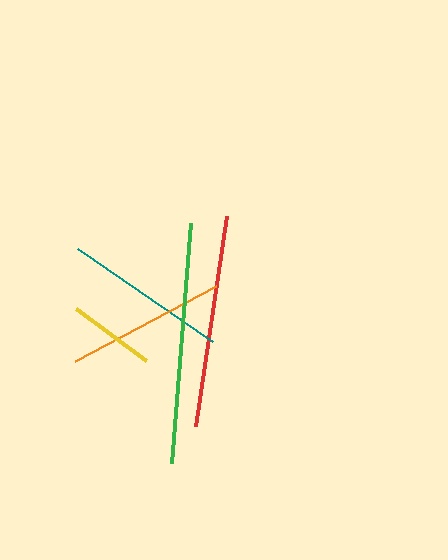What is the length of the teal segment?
The teal segment is approximately 164 pixels long.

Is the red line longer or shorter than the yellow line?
The red line is longer than the yellow line.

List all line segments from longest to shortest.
From longest to shortest: green, red, teal, orange, yellow.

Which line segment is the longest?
The green line is the longest at approximately 240 pixels.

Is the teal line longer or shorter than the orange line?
The teal line is longer than the orange line.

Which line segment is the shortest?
The yellow line is the shortest at approximately 87 pixels.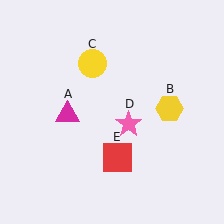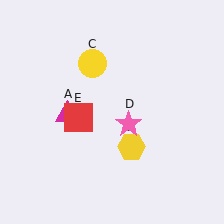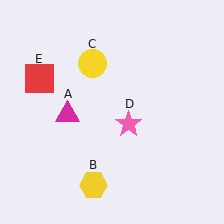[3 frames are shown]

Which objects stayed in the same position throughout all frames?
Magenta triangle (object A) and yellow circle (object C) and pink star (object D) remained stationary.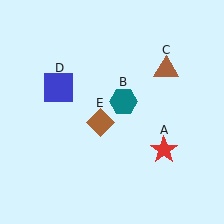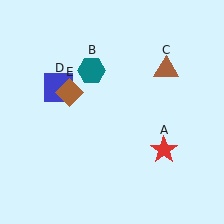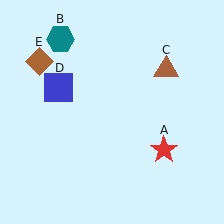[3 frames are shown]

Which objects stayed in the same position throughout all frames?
Red star (object A) and brown triangle (object C) and blue square (object D) remained stationary.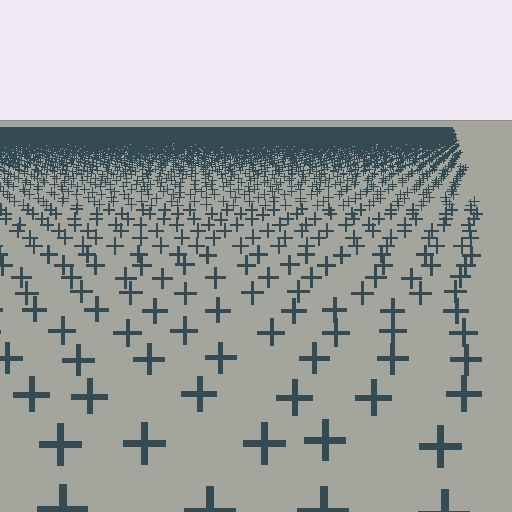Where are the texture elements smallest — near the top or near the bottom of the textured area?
Near the top.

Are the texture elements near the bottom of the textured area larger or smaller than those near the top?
Larger. Near the bottom, elements are closer to the viewer and appear at a bigger on-screen size.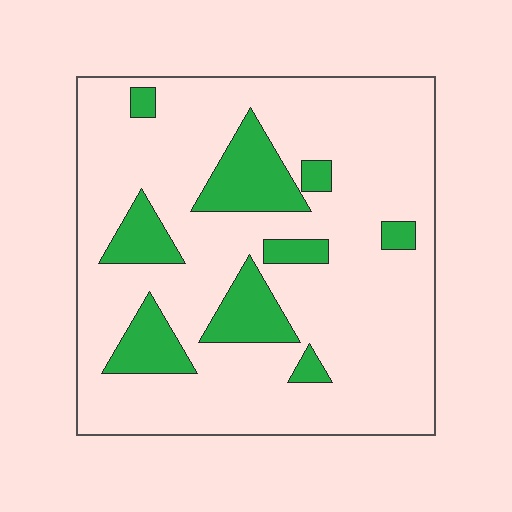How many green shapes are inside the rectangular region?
9.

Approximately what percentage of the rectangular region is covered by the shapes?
Approximately 20%.